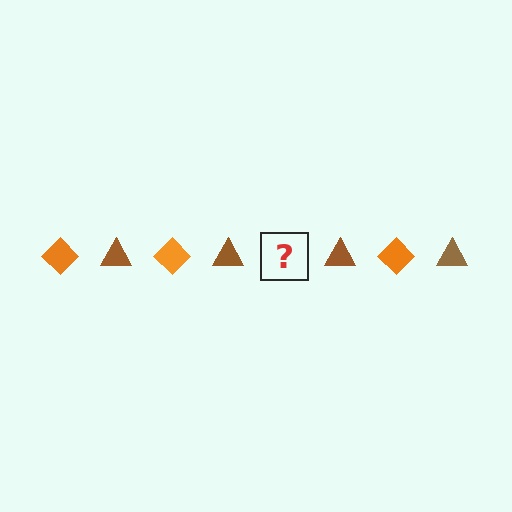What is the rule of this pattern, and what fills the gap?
The rule is that the pattern alternates between orange diamond and brown triangle. The gap should be filled with an orange diamond.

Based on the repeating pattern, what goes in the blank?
The blank should be an orange diamond.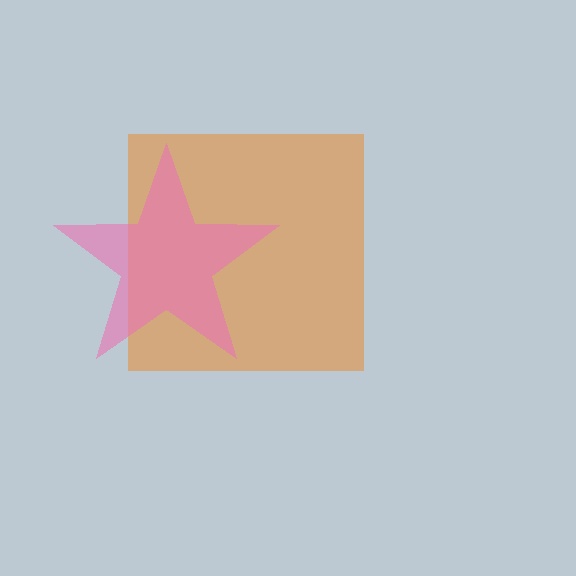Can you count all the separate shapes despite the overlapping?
Yes, there are 2 separate shapes.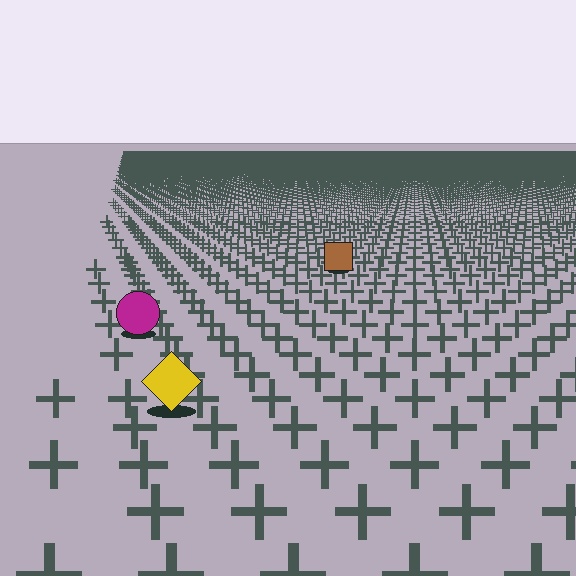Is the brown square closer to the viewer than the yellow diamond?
No. The yellow diamond is closer — you can tell from the texture gradient: the ground texture is coarser near it.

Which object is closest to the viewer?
The yellow diamond is closest. The texture marks near it are larger and more spread out.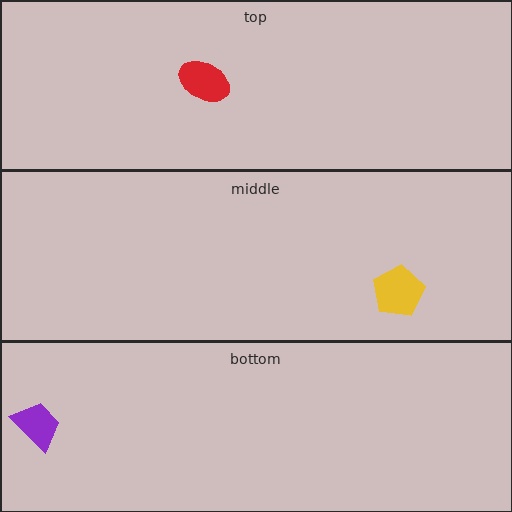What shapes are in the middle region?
The yellow pentagon.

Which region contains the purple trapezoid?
The bottom region.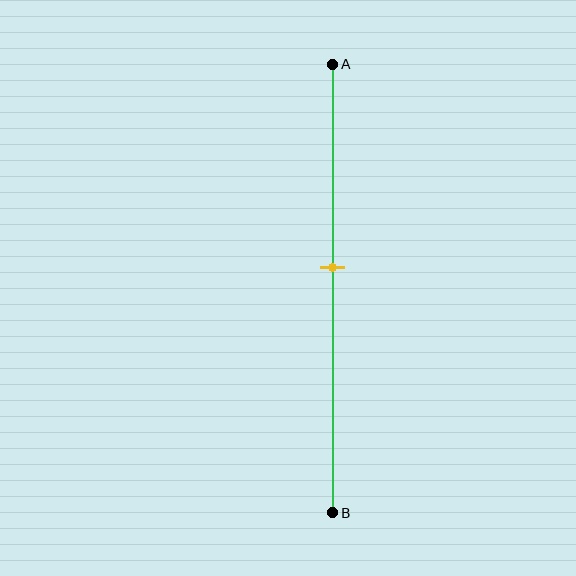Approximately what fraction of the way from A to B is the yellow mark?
The yellow mark is approximately 45% of the way from A to B.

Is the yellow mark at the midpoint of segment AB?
No, the mark is at about 45% from A, not at the 50% midpoint.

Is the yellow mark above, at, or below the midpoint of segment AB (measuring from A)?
The yellow mark is above the midpoint of segment AB.